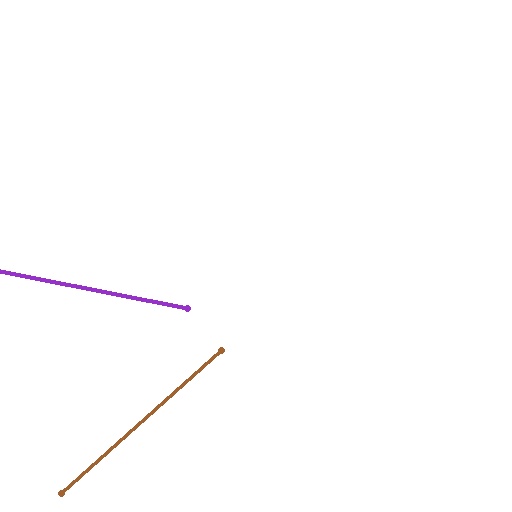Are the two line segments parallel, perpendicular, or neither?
Neither parallel nor perpendicular — they differ by about 53°.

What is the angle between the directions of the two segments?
Approximately 53 degrees.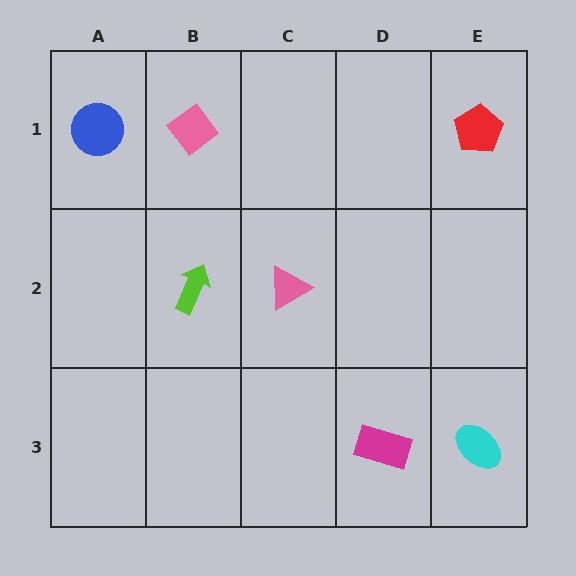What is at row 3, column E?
A cyan ellipse.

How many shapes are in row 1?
3 shapes.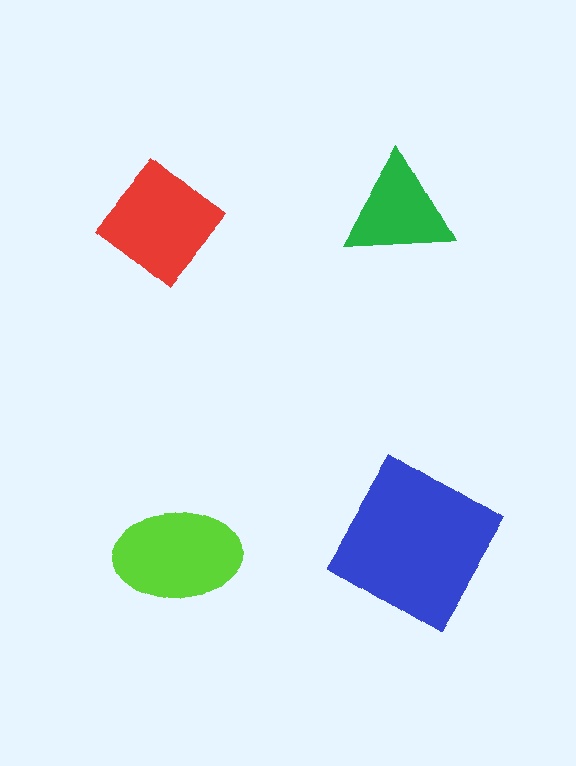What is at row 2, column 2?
A blue diamond.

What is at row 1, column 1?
A red diamond.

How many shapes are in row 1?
2 shapes.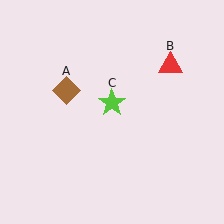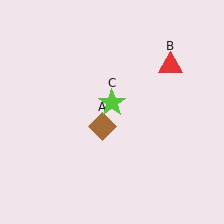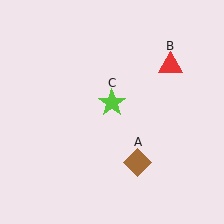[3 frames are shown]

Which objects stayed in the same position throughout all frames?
Red triangle (object B) and lime star (object C) remained stationary.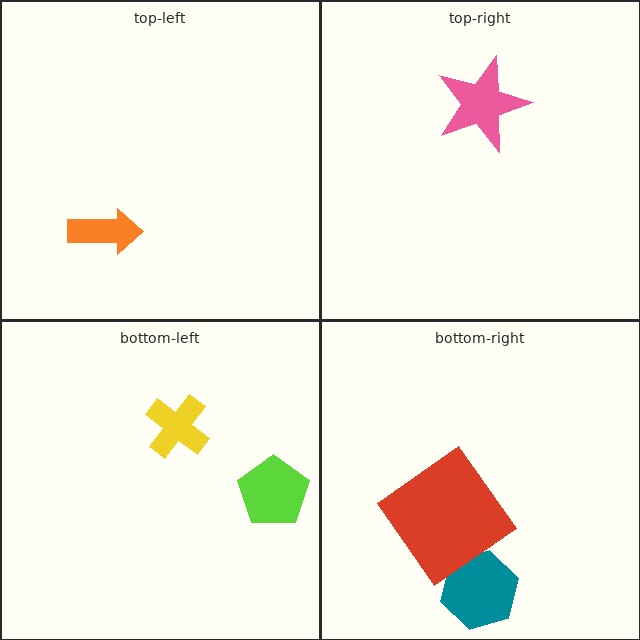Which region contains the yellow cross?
The bottom-left region.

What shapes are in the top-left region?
The orange arrow.